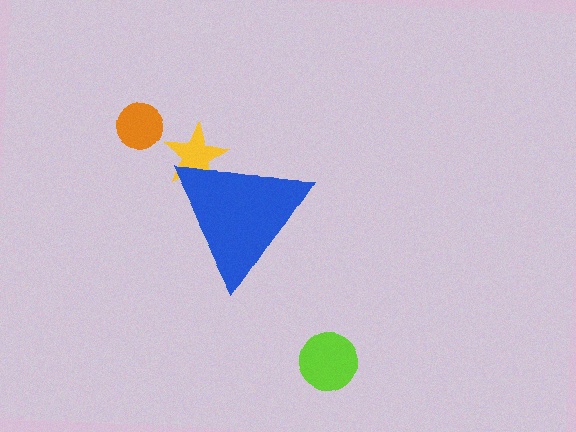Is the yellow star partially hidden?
Yes, the yellow star is partially hidden behind the blue triangle.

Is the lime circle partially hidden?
No, the lime circle is fully visible.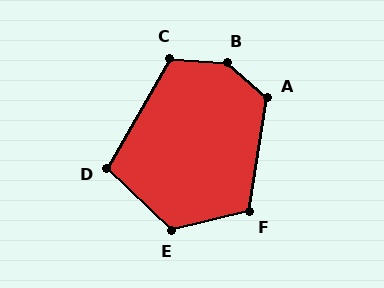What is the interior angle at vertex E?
Approximately 123 degrees (obtuse).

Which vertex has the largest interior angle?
B, at approximately 143 degrees.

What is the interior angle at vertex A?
Approximately 122 degrees (obtuse).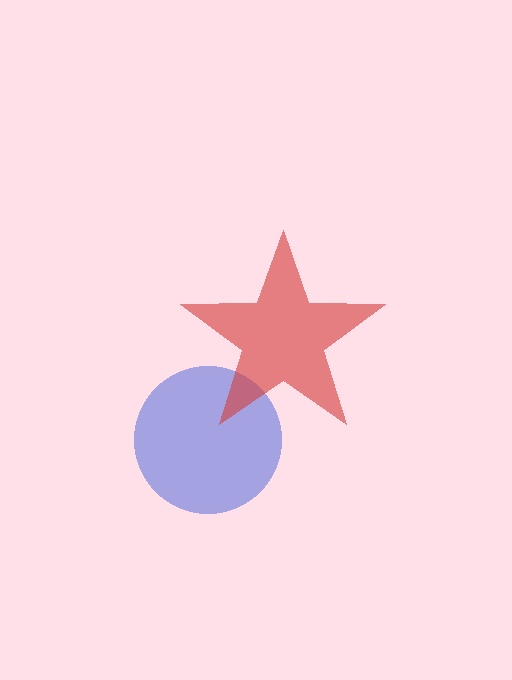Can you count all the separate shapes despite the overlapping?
Yes, there are 2 separate shapes.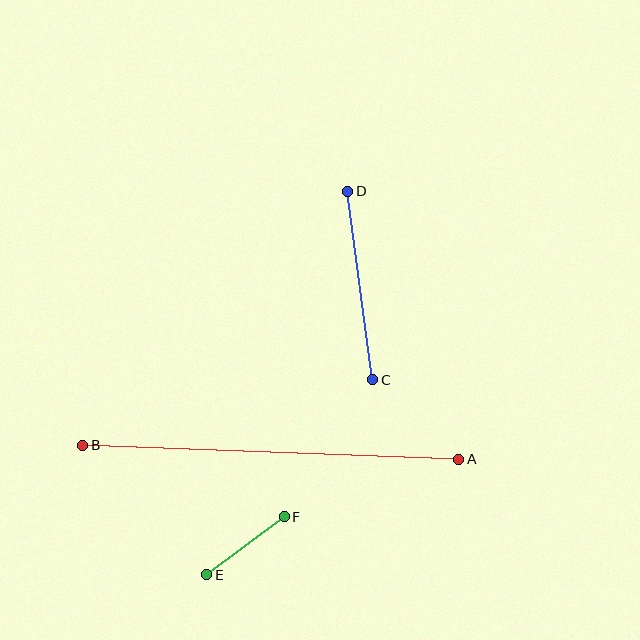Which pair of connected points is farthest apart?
Points A and B are farthest apart.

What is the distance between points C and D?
The distance is approximately 190 pixels.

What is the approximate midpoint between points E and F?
The midpoint is at approximately (245, 546) pixels.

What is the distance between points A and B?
The distance is approximately 377 pixels.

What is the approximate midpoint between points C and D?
The midpoint is at approximately (360, 286) pixels.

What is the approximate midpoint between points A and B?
The midpoint is at approximately (271, 452) pixels.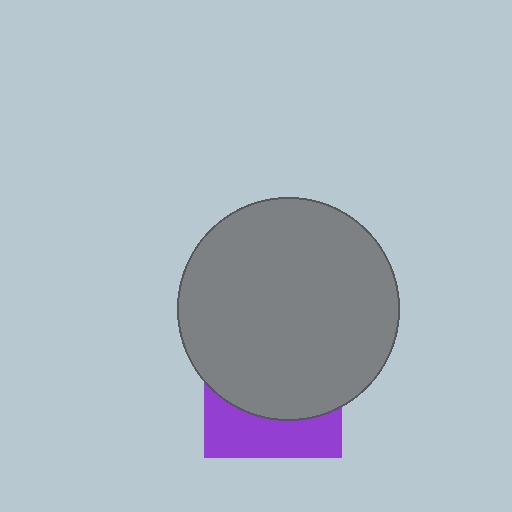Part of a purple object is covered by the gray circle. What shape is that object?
It is a square.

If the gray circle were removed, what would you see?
You would see the complete purple square.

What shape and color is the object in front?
The object in front is a gray circle.